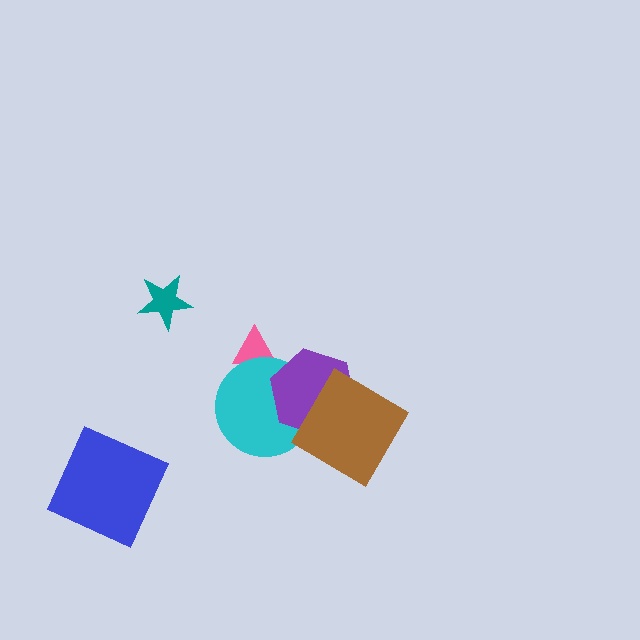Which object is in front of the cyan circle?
The purple hexagon is in front of the cyan circle.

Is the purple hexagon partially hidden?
Yes, it is partially covered by another shape.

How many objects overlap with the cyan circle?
2 objects overlap with the cyan circle.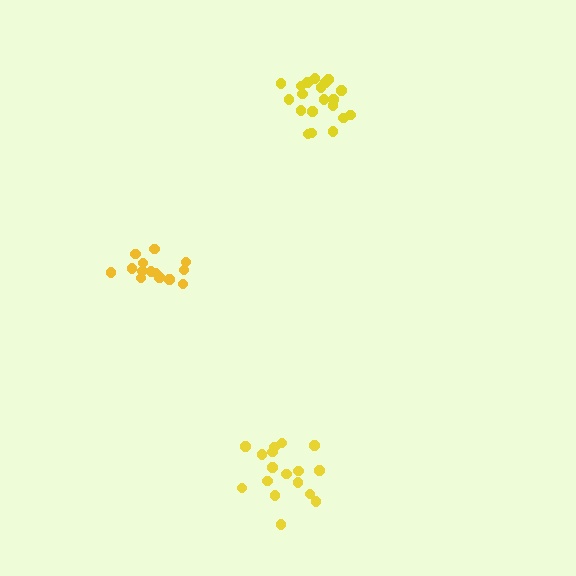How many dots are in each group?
Group 1: 20 dots, Group 2: 14 dots, Group 3: 17 dots (51 total).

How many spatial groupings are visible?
There are 3 spatial groupings.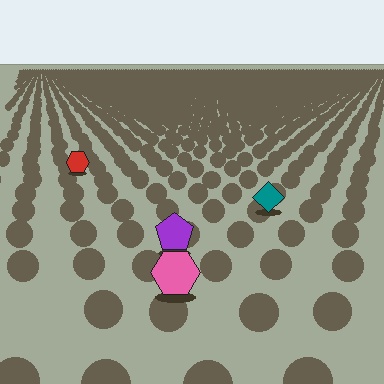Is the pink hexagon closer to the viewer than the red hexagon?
Yes. The pink hexagon is closer — you can tell from the texture gradient: the ground texture is coarser near it.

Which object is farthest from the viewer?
The red hexagon is farthest from the viewer. It appears smaller and the ground texture around it is denser.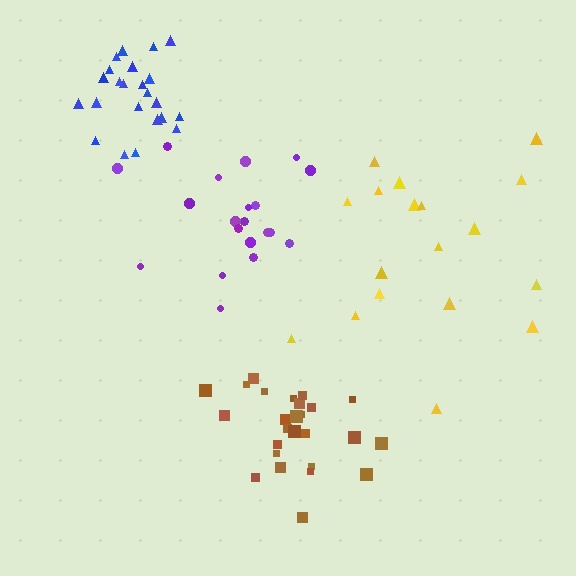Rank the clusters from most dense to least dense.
blue, brown, purple, yellow.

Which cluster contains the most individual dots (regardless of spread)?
Brown (26).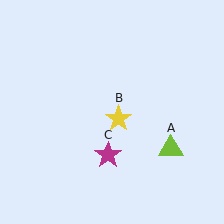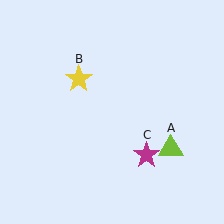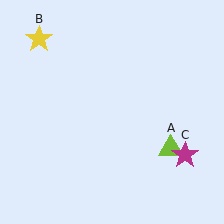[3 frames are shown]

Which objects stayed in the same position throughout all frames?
Lime triangle (object A) remained stationary.